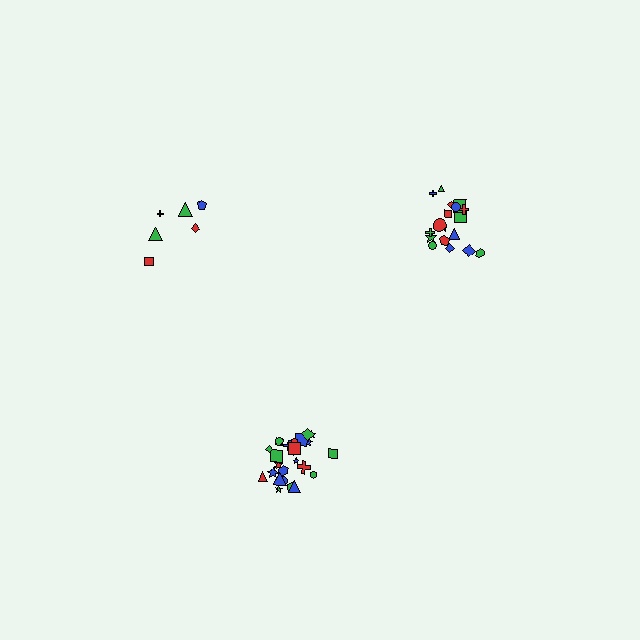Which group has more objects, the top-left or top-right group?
The top-right group.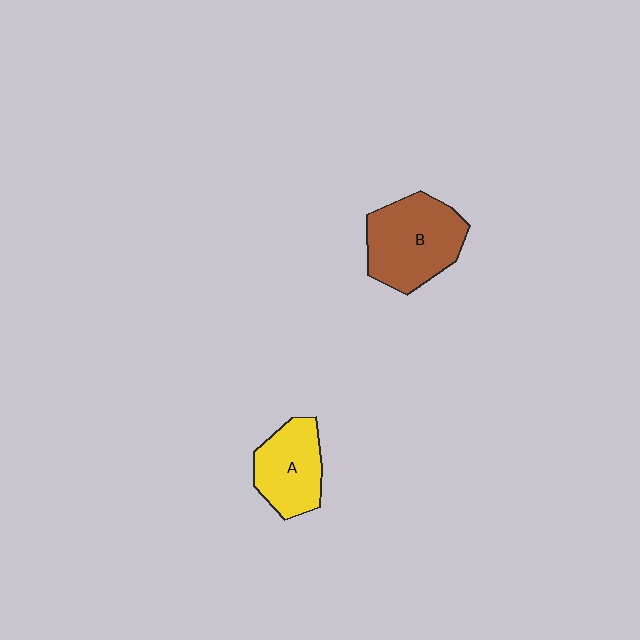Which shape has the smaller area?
Shape A (yellow).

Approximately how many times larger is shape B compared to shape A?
Approximately 1.4 times.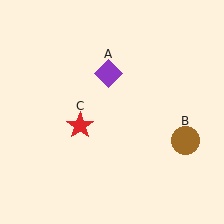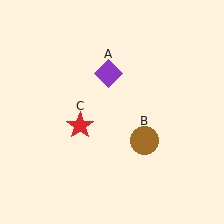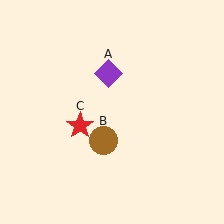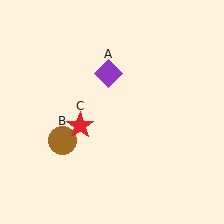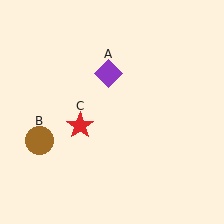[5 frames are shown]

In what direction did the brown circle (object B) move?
The brown circle (object B) moved left.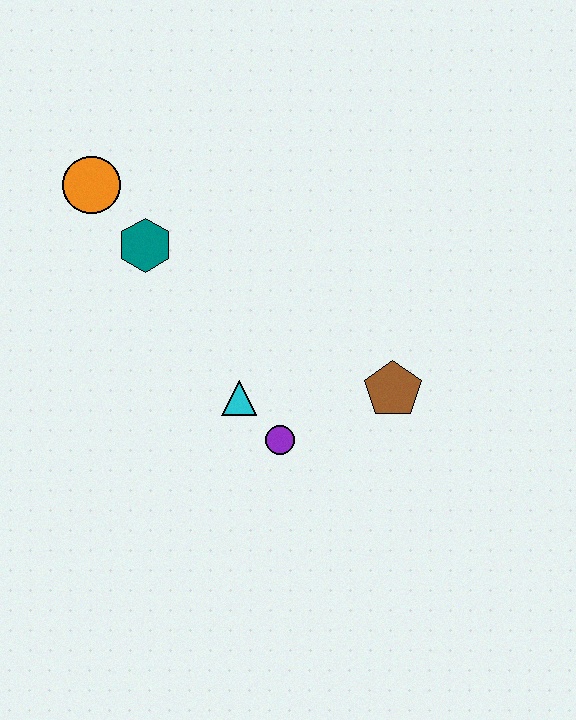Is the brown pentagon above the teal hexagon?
No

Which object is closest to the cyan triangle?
The purple circle is closest to the cyan triangle.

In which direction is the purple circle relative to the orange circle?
The purple circle is below the orange circle.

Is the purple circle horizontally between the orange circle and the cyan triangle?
No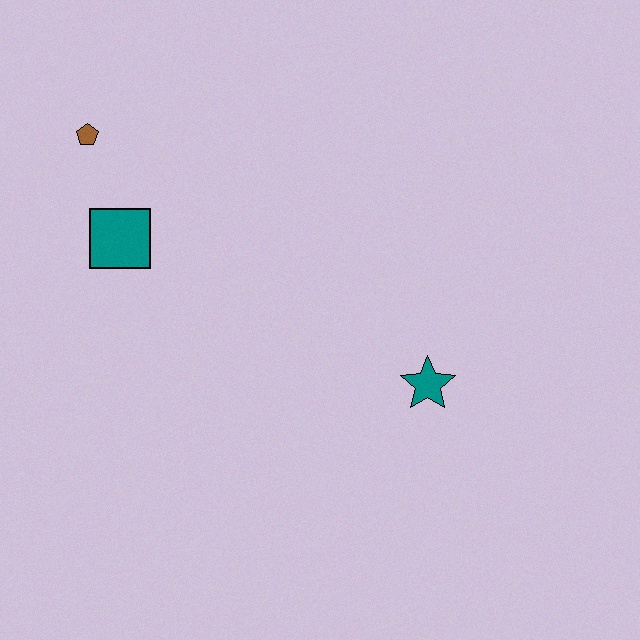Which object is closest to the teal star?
The teal square is closest to the teal star.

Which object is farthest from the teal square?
The teal star is farthest from the teal square.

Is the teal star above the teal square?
No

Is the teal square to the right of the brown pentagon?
Yes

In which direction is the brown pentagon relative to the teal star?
The brown pentagon is to the left of the teal star.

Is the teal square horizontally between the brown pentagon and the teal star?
Yes